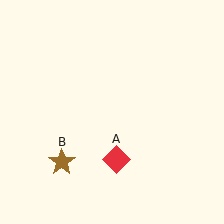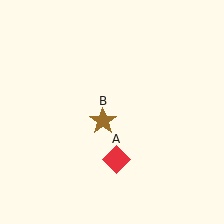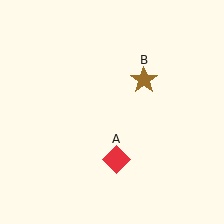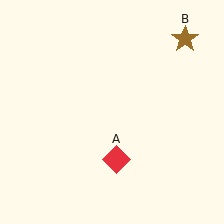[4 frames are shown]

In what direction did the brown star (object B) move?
The brown star (object B) moved up and to the right.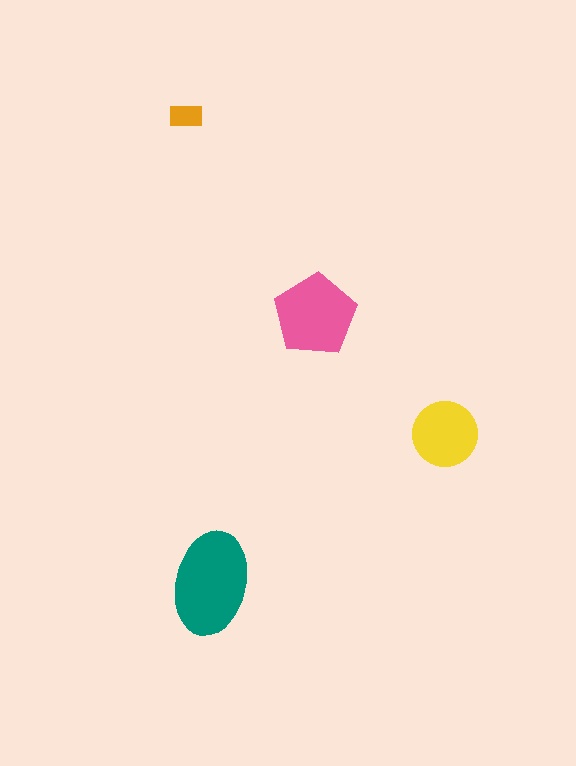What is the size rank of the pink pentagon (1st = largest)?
2nd.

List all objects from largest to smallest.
The teal ellipse, the pink pentagon, the yellow circle, the orange rectangle.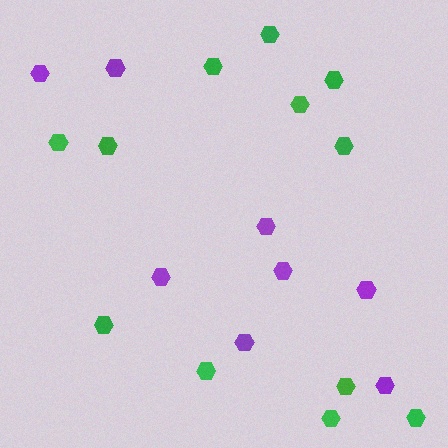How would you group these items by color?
There are 2 groups: one group of purple hexagons (8) and one group of green hexagons (12).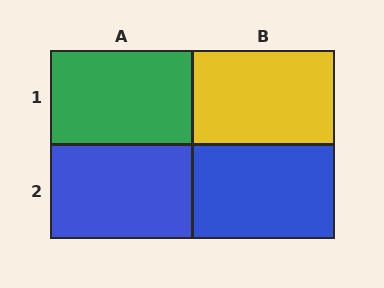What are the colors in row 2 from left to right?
Blue, blue.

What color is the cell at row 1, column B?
Yellow.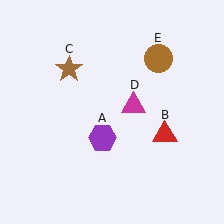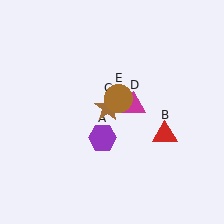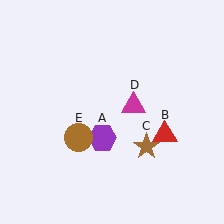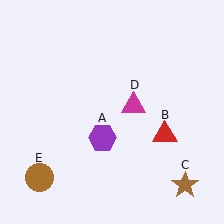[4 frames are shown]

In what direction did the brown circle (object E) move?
The brown circle (object E) moved down and to the left.